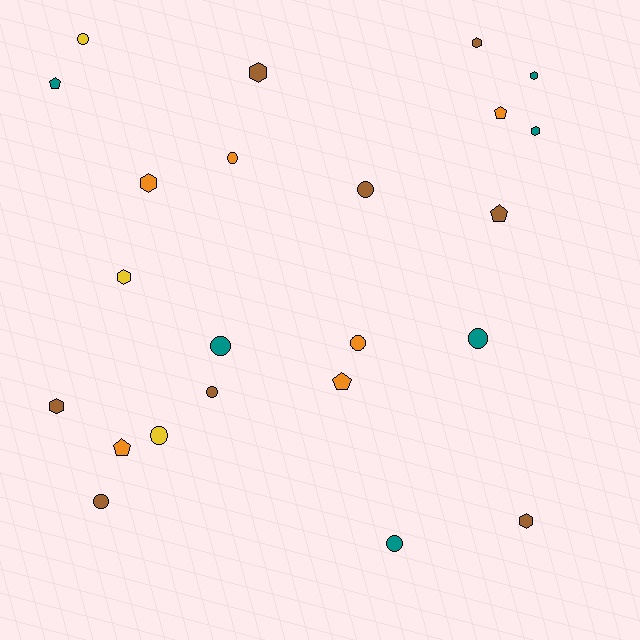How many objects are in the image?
There are 23 objects.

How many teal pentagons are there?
There is 1 teal pentagon.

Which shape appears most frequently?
Circle, with 10 objects.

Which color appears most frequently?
Brown, with 8 objects.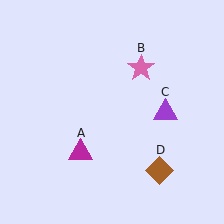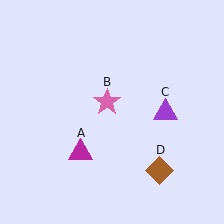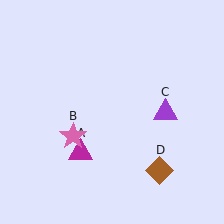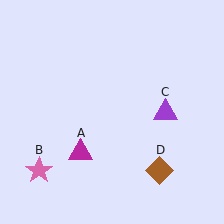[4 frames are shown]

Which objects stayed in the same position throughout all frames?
Magenta triangle (object A) and purple triangle (object C) and brown diamond (object D) remained stationary.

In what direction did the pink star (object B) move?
The pink star (object B) moved down and to the left.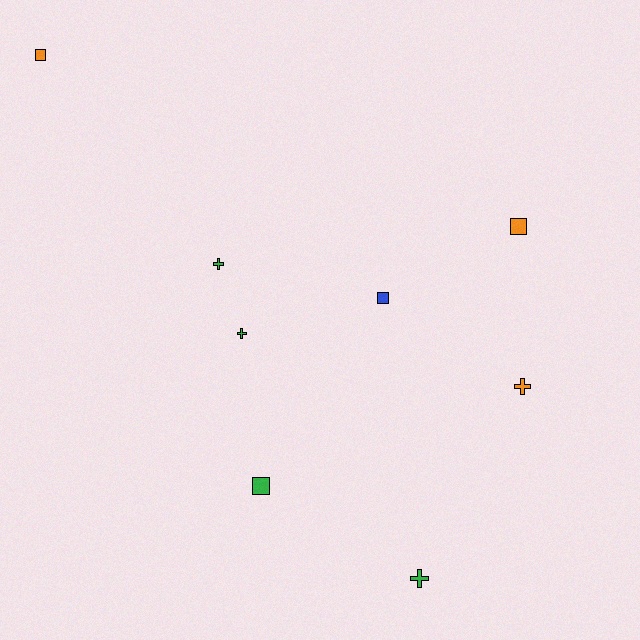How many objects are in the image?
There are 8 objects.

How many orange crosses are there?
There is 1 orange cross.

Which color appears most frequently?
Green, with 4 objects.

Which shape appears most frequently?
Cross, with 4 objects.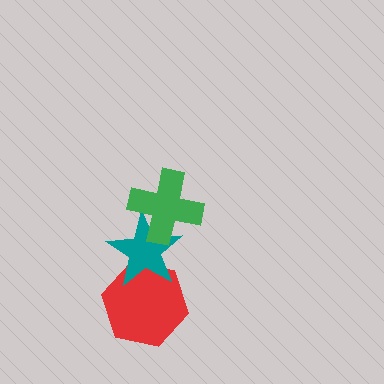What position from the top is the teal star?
The teal star is 2nd from the top.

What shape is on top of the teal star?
The green cross is on top of the teal star.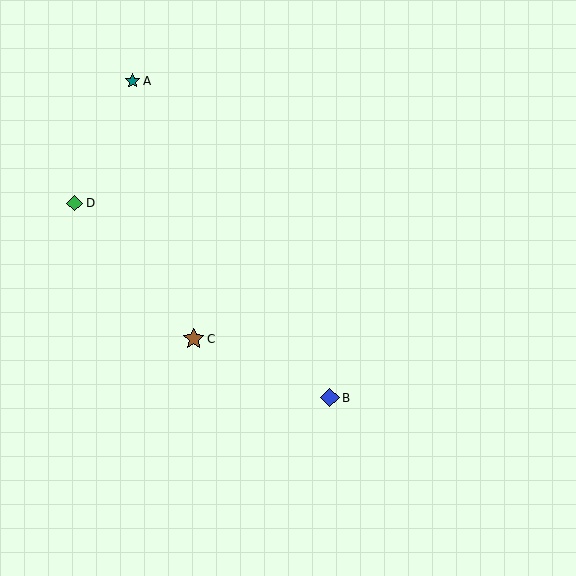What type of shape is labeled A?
Shape A is a teal star.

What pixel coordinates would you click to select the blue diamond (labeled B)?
Click at (330, 398) to select the blue diamond B.